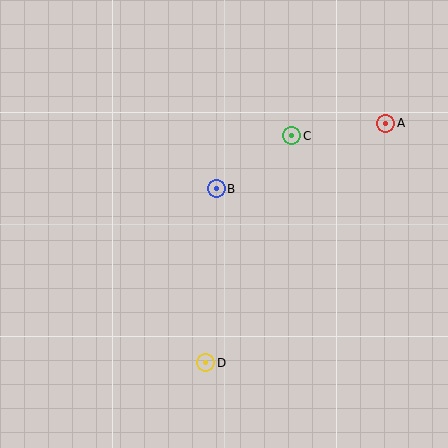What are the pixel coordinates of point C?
Point C is at (292, 136).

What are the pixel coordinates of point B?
Point B is at (216, 189).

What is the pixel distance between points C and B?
The distance between C and B is 92 pixels.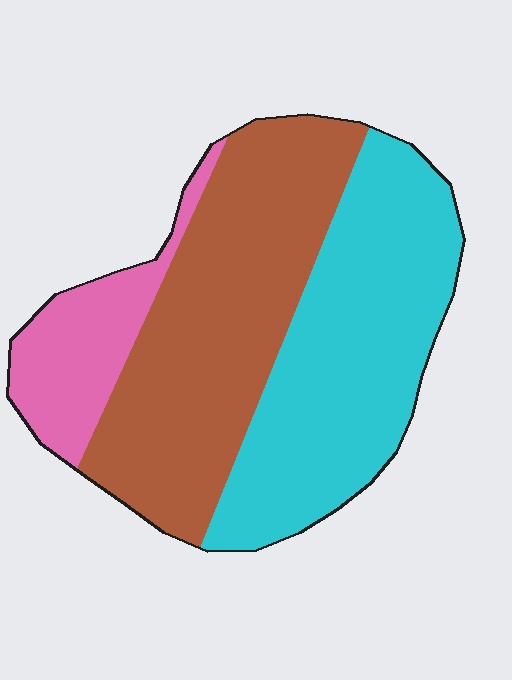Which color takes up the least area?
Pink, at roughly 15%.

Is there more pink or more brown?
Brown.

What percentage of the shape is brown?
Brown covers about 45% of the shape.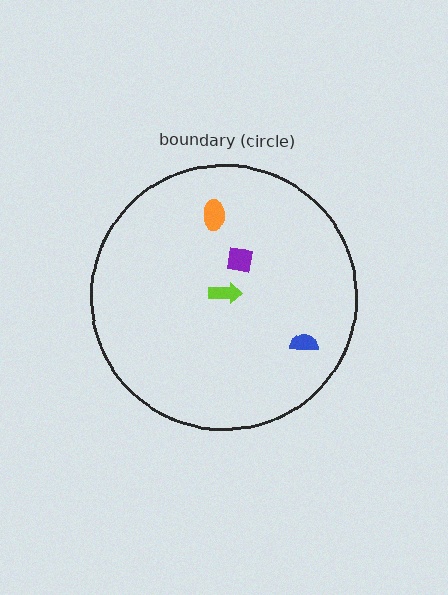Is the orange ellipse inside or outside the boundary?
Inside.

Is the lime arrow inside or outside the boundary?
Inside.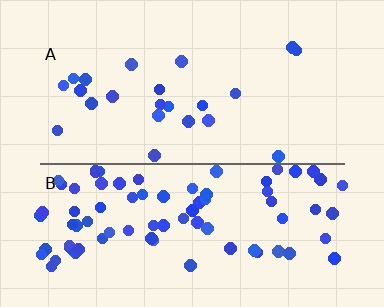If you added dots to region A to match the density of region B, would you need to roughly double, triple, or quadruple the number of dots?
Approximately quadruple.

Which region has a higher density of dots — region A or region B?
B (the bottom).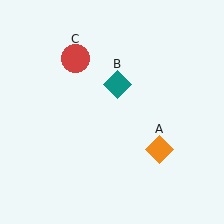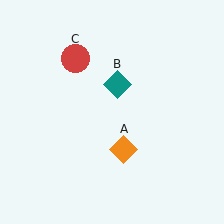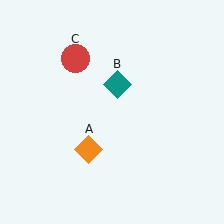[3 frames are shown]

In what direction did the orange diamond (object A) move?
The orange diamond (object A) moved left.